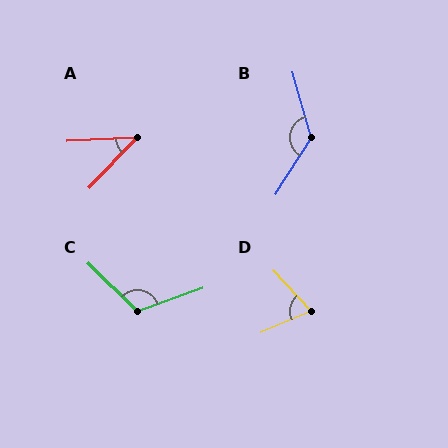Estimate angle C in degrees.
Approximately 116 degrees.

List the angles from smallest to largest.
A (43°), D (71°), C (116°), B (132°).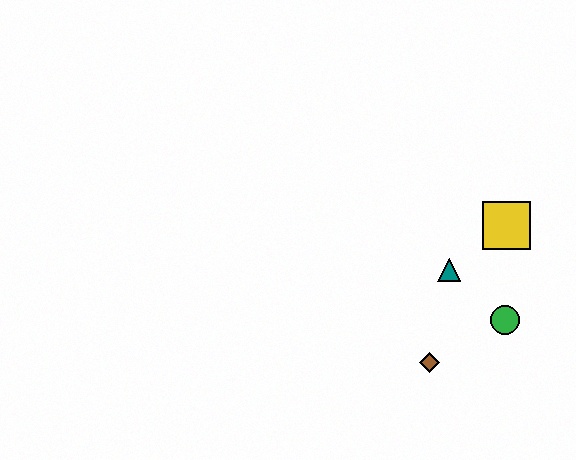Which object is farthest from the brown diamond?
The yellow square is farthest from the brown diamond.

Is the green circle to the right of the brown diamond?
Yes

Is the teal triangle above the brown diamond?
Yes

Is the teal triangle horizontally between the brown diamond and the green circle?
Yes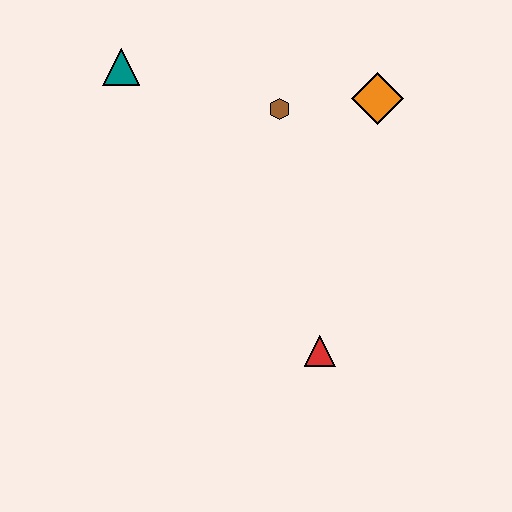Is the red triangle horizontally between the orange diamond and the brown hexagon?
Yes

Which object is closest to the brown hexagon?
The orange diamond is closest to the brown hexagon.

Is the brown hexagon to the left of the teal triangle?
No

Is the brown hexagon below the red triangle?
No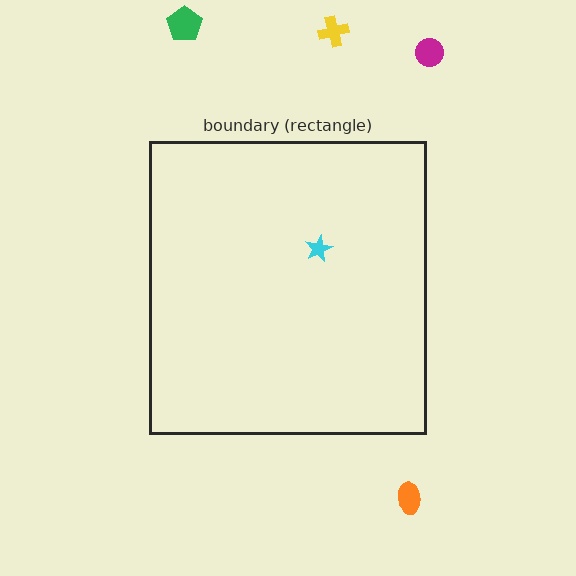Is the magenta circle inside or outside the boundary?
Outside.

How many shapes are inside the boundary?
1 inside, 4 outside.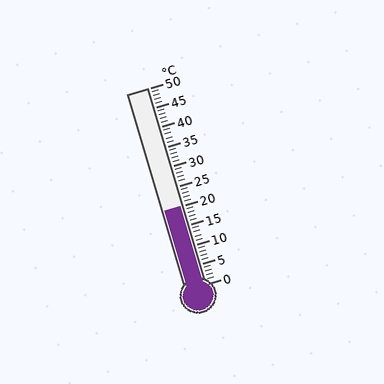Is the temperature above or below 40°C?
The temperature is below 40°C.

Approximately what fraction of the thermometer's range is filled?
The thermometer is filled to approximately 40% of its range.